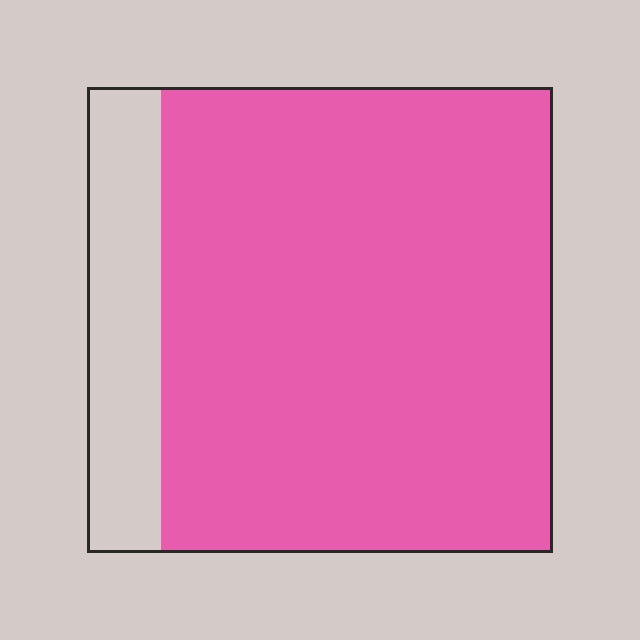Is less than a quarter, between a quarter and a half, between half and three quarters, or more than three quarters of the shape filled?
More than three quarters.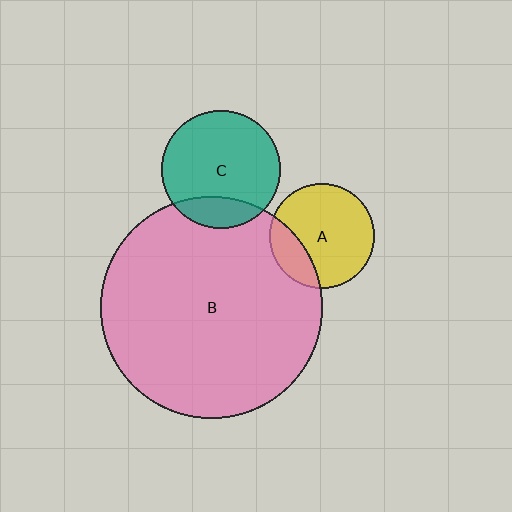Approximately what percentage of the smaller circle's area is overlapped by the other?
Approximately 20%.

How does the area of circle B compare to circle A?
Approximately 4.4 times.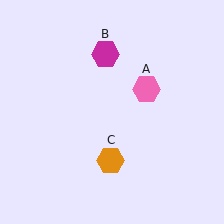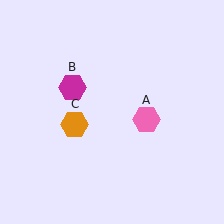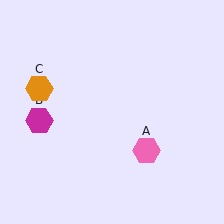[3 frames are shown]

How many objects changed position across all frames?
3 objects changed position: pink hexagon (object A), magenta hexagon (object B), orange hexagon (object C).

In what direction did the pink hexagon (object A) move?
The pink hexagon (object A) moved down.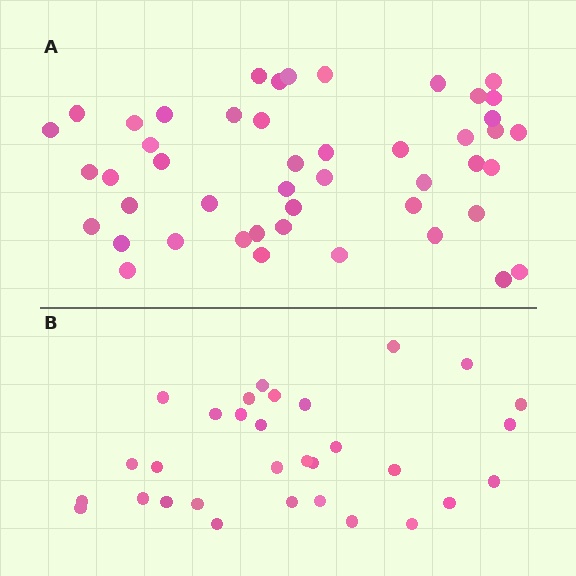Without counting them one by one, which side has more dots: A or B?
Region A (the top region) has more dots.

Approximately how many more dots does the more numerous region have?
Region A has approximately 15 more dots than region B.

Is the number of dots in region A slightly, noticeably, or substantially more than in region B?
Region A has substantially more. The ratio is roughly 1.5 to 1.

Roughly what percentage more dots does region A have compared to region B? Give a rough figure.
About 50% more.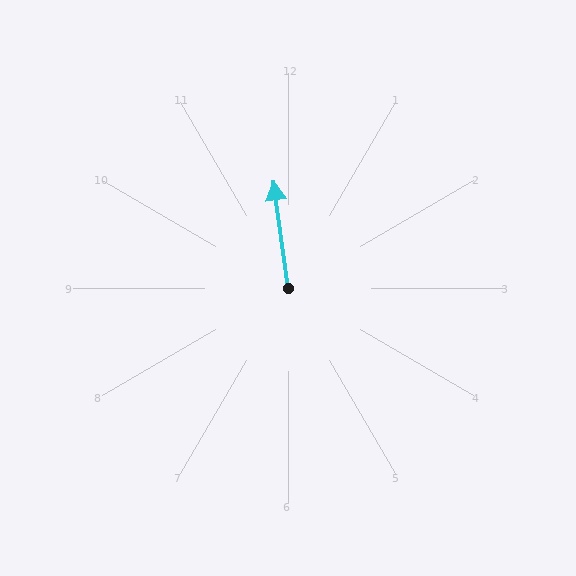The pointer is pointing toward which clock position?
Roughly 12 o'clock.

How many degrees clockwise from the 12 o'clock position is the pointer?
Approximately 352 degrees.